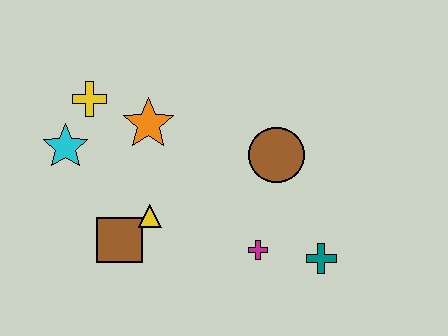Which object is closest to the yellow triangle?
The brown square is closest to the yellow triangle.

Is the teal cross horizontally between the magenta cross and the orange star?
No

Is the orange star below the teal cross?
No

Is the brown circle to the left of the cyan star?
No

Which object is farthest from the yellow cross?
The teal cross is farthest from the yellow cross.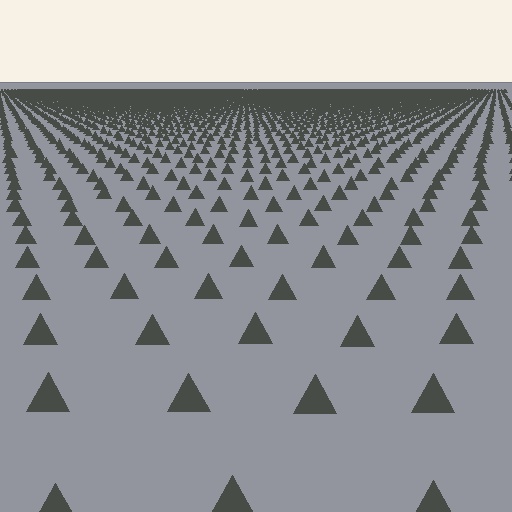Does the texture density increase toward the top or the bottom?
Density increases toward the top.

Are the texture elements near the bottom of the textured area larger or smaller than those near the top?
Larger. Near the bottom, elements are closer to the viewer and appear at a bigger on-screen size.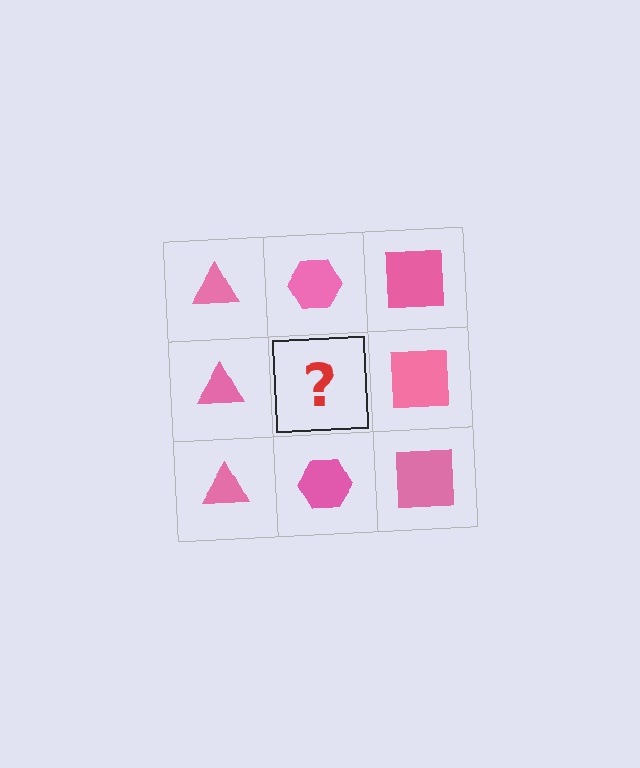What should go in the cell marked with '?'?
The missing cell should contain a pink hexagon.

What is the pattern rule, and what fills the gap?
The rule is that each column has a consistent shape. The gap should be filled with a pink hexagon.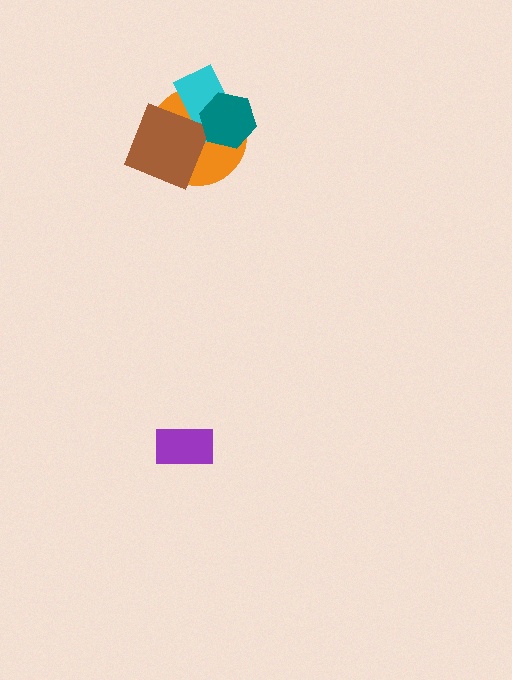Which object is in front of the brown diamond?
The teal hexagon is in front of the brown diamond.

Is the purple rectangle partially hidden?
No, no other shape covers it.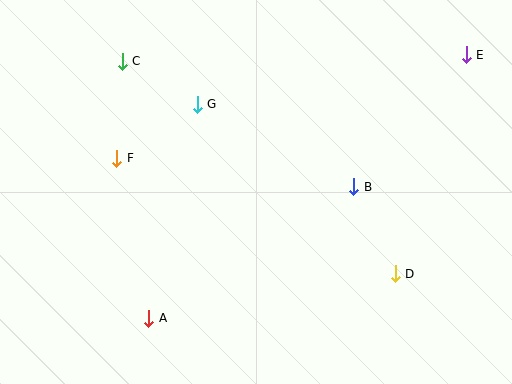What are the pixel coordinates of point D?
Point D is at (395, 274).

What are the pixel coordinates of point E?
Point E is at (466, 55).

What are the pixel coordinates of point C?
Point C is at (122, 61).